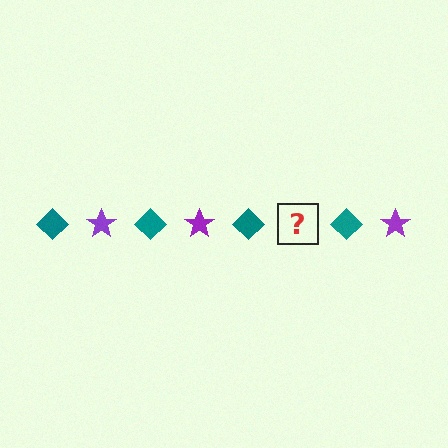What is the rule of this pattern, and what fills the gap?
The rule is that the pattern alternates between teal diamond and purple star. The gap should be filled with a purple star.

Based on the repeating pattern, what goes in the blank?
The blank should be a purple star.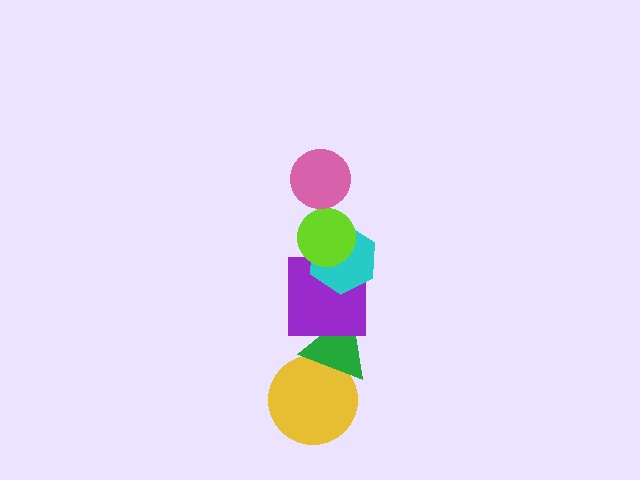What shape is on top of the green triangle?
The purple square is on top of the green triangle.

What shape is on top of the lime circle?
The pink circle is on top of the lime circle.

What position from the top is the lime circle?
The lime circle is 2nd from the top.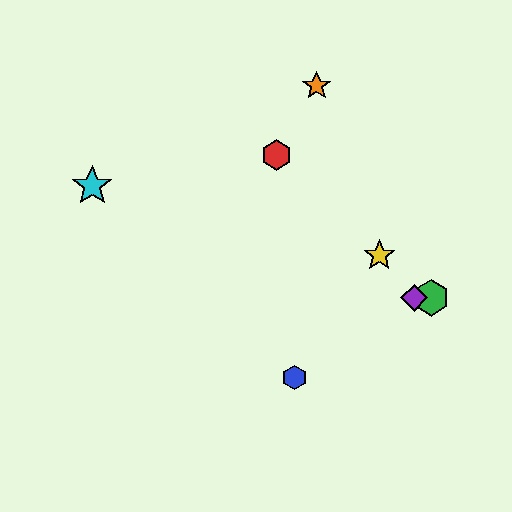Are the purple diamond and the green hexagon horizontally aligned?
Yes, both are at y≈298.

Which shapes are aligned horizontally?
The green hexagon, the purple diamond are aligned horizontally.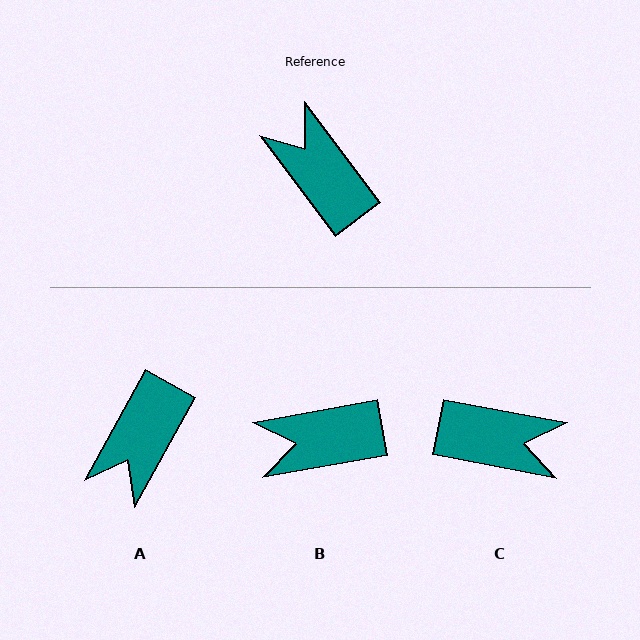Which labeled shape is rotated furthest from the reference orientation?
C, about 137 degrees away.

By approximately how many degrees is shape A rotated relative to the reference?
Approximately 114 degrees counter-clockwise.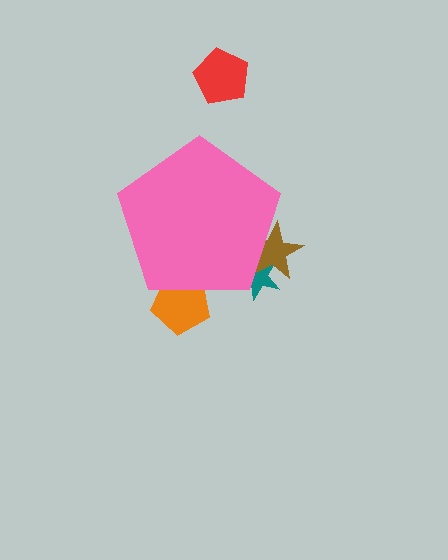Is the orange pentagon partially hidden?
Yes, the orange pentagon is partially hidden behind the pink pentagon.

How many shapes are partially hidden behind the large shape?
3 shapes are partially hidden.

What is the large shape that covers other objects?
A pink pentagon.